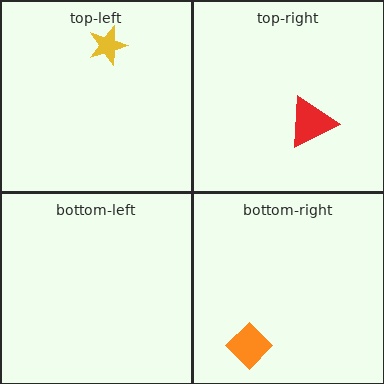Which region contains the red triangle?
The top-right region.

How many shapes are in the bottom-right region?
1.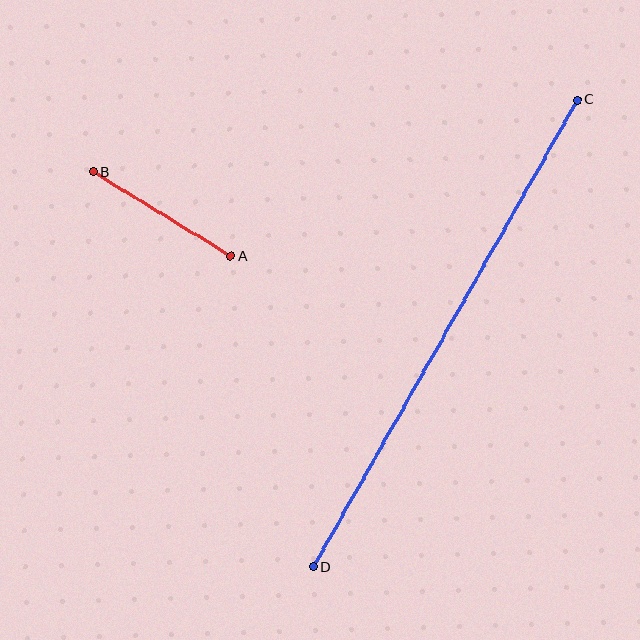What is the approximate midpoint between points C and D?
The midpoint is at approximately (445, 334) pixels.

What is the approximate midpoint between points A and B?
The midpoint is at approximately (162, 214) pixels.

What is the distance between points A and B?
The distance is approximately 162 pixels.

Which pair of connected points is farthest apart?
Points C and D are farthest apart.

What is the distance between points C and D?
The distance is approximately 537 pixels.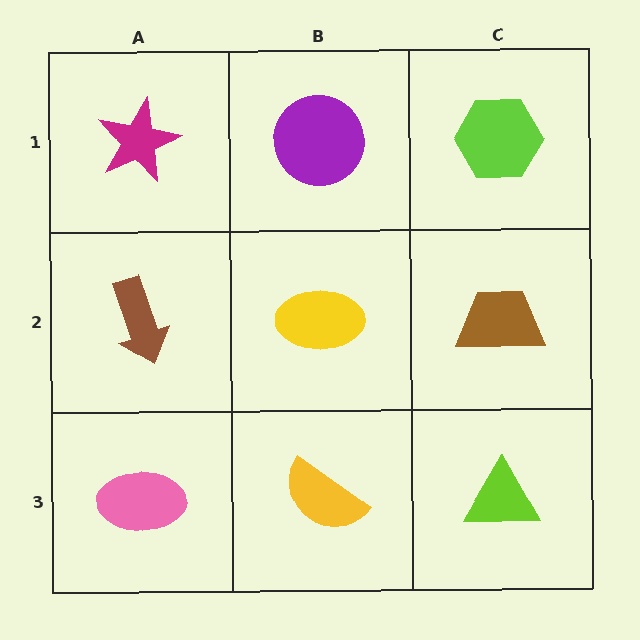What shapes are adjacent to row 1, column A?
A brown arrow (row 2, column A), a purple circle (row 1, column B).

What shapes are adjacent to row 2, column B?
A purple circle (row 1, column B), a yellow semicircle (row 3, column B), a brown arrow (row 2, column A), a brown trapezoid (row 2, column C).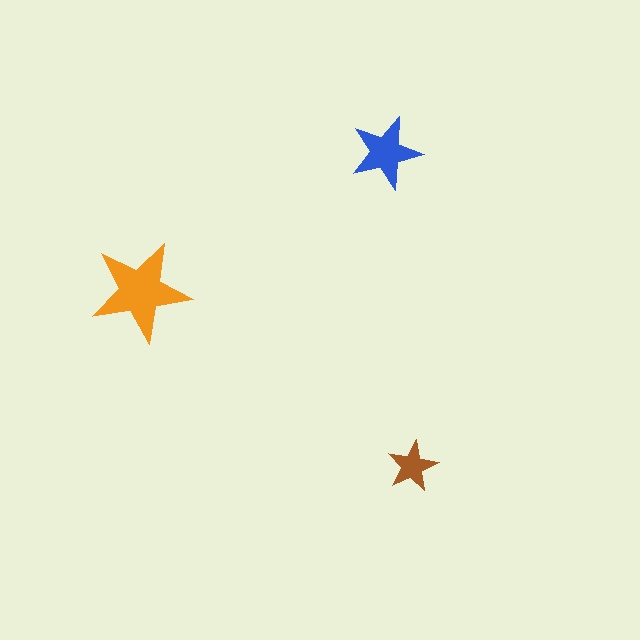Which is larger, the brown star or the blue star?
The blue one.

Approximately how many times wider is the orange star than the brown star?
About 2 times wider.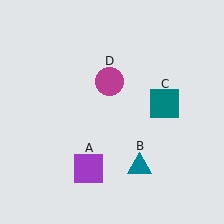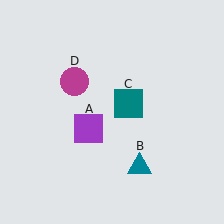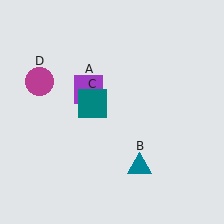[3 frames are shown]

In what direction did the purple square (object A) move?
The purple square (object A) moved up.